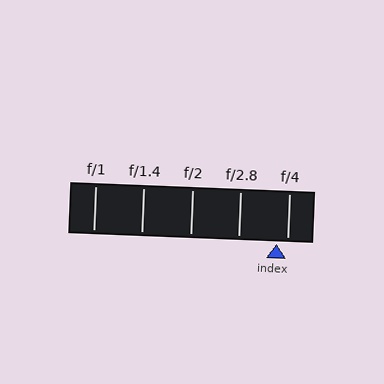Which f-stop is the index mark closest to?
The index mark is closest to f/4.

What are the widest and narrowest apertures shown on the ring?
The widest aperture shown is f/1 and the narrowest is f/4.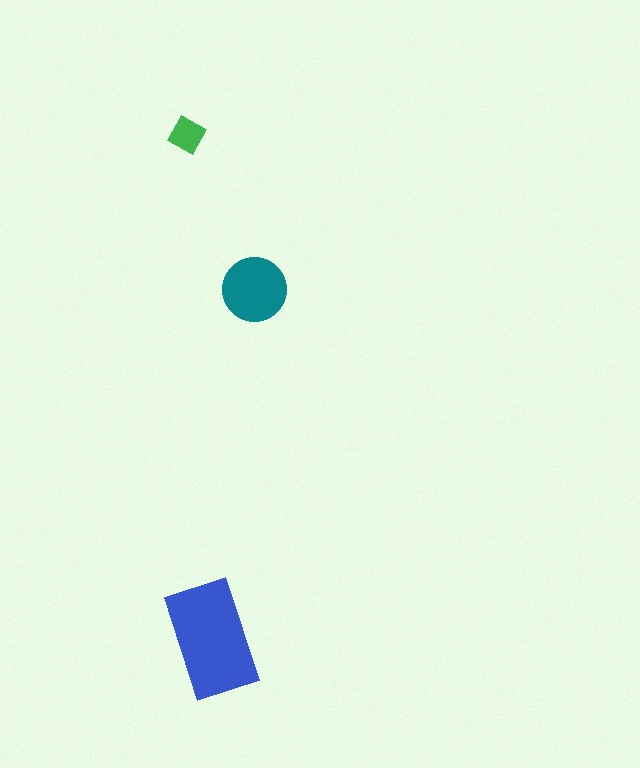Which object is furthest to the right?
The teal circle is rightmost.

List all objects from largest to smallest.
The blue rectangle, the teal circle, the green diamond.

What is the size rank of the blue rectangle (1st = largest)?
1st.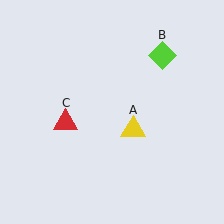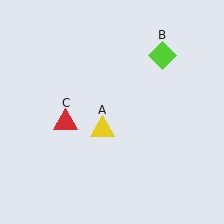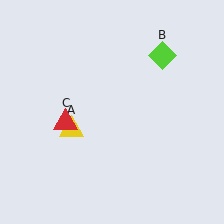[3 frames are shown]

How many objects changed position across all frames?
1 object changed position: yellow triangle (object A).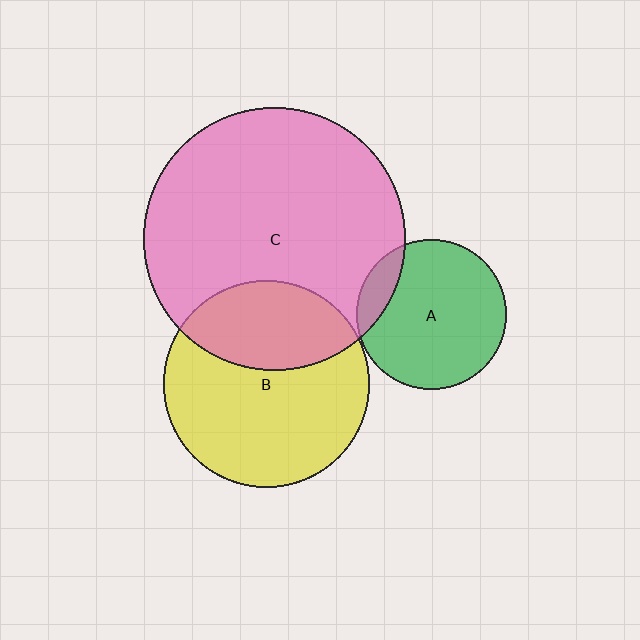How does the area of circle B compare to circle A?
Approximately 1.9 times.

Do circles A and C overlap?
Yes.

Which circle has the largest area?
Circle C (pink).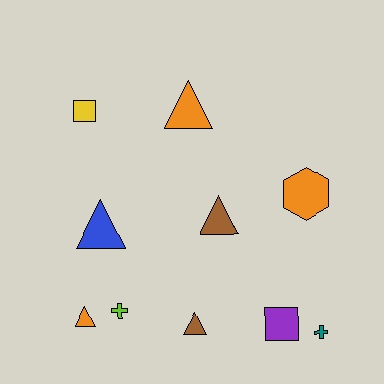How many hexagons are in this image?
There is 1 hexagon.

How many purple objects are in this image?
There is 1 purple object.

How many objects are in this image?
There are 10 objects.